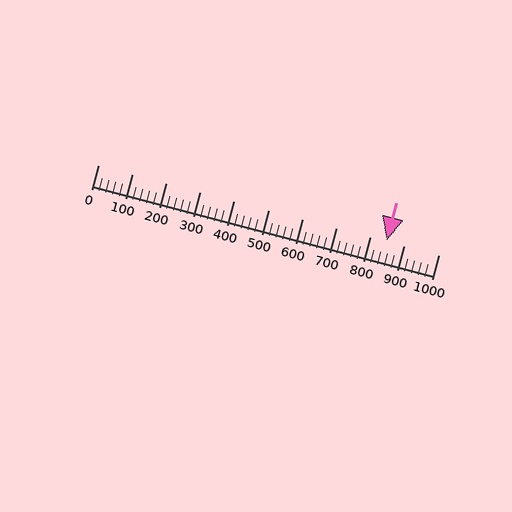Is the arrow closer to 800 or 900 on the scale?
The arrow is closer to 800.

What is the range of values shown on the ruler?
The ruler shows values from 0 to 1000.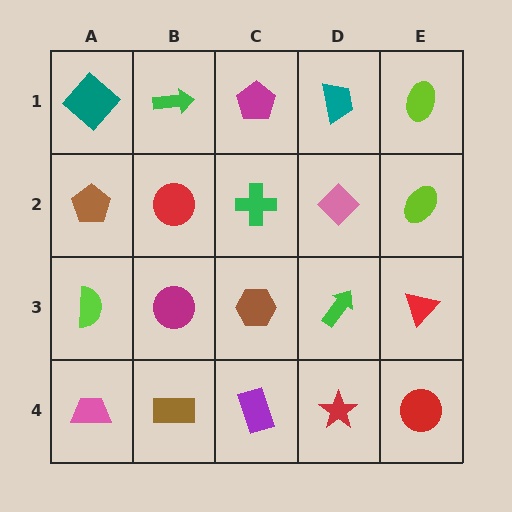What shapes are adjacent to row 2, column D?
A teal trapezoid (row 1, column D), a green arrow (row 3, column D), a green cross (row 2, column C), a lime ellipse (row 2, column E).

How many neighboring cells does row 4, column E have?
2.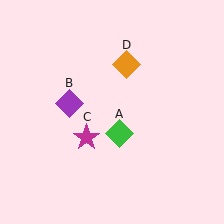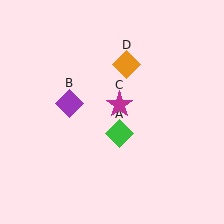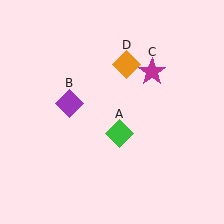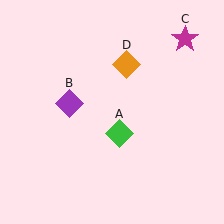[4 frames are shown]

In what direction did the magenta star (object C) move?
The magenta star (object C) moved up and to the right.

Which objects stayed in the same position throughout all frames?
Green diamond (object A) and purple diamond (object B) and orange diamond (object D) remained stationary.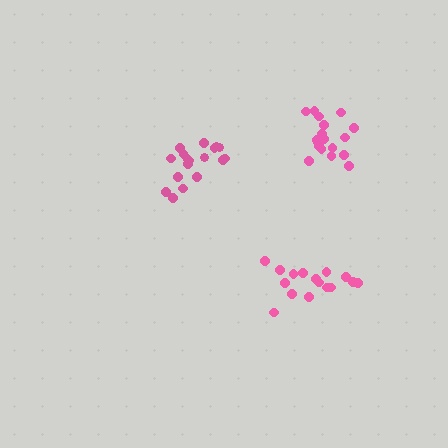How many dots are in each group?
Group 1: 16 dots, Group 2: 18 dots, Group 3: 18 dots (52 total).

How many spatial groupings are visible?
There are 3 spatial groupings.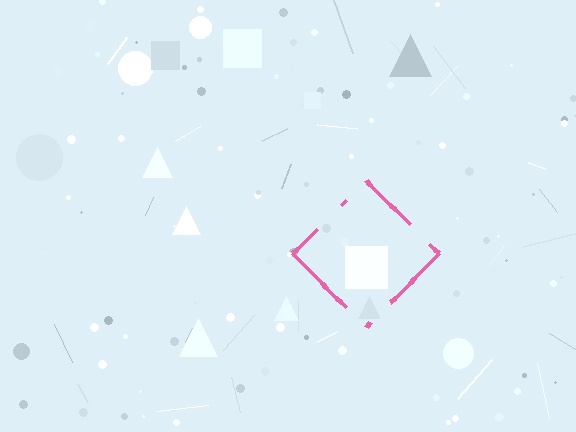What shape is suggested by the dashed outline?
The dashed outline suggests a diamond.